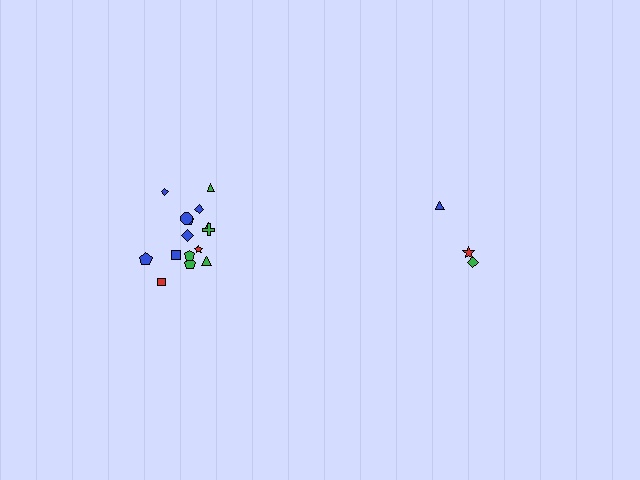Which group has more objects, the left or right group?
The left group.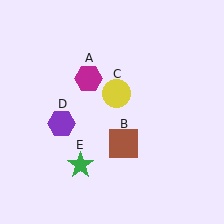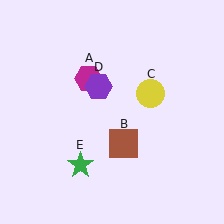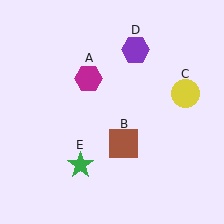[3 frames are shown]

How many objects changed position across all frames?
2 objects changed position: yellow circle (object C), purple hexagon (object D).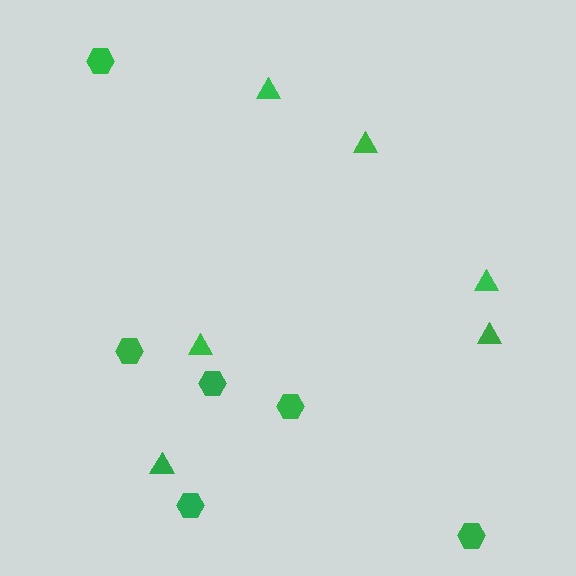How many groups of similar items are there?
There are 2 groups: one group of triangles (6) and one group of hexagons (6).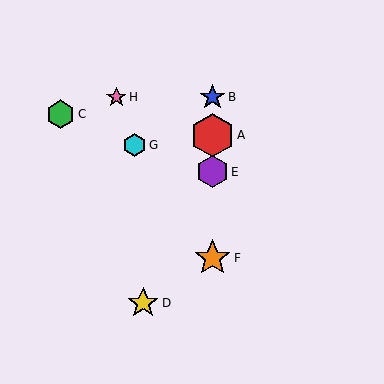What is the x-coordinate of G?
Object G is at x≈135.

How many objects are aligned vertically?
4 objects (A, B, E, F) are aligned vertically.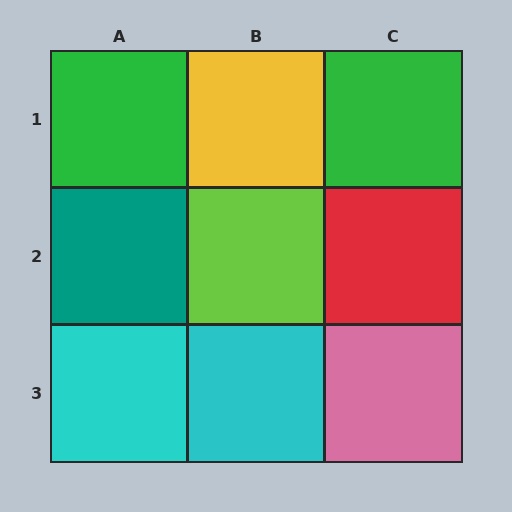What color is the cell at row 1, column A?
Green.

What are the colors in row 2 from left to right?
Teal, lime, red.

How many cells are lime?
1 cell is lime.